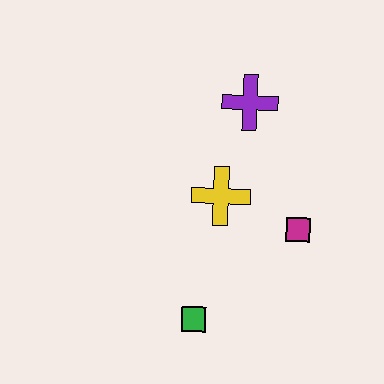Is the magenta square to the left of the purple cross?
No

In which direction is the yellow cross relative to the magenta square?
The yellow cross is to the left of the magenta square.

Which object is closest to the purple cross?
The yellow cross is closest to the purple cross.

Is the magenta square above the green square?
Yes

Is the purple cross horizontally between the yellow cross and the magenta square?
Yes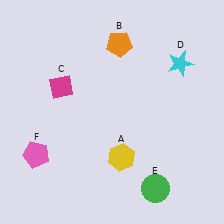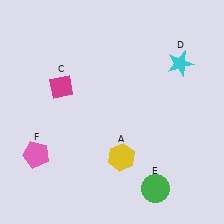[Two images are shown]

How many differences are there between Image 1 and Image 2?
There is 1 difference between the two images.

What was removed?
The orange pentagon (B) was removed in Image 2.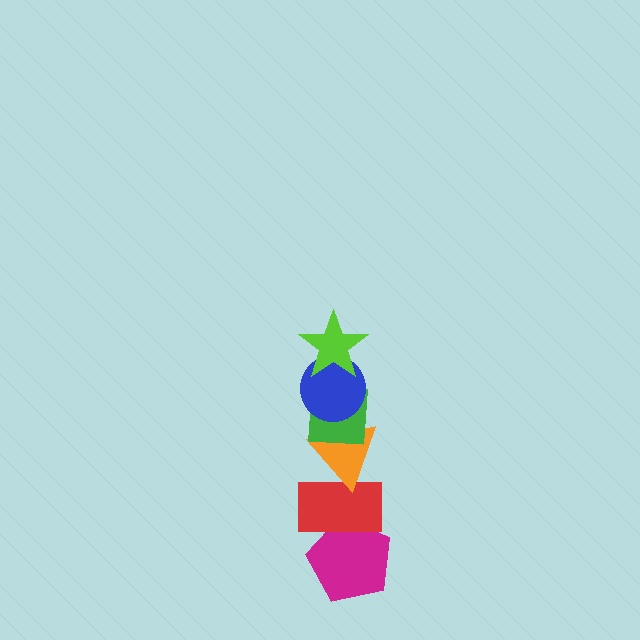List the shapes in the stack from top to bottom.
From top to bottom: the lime star, the blue circle, the green square, the orange triangle, the red rectangle, the magenta pentagon.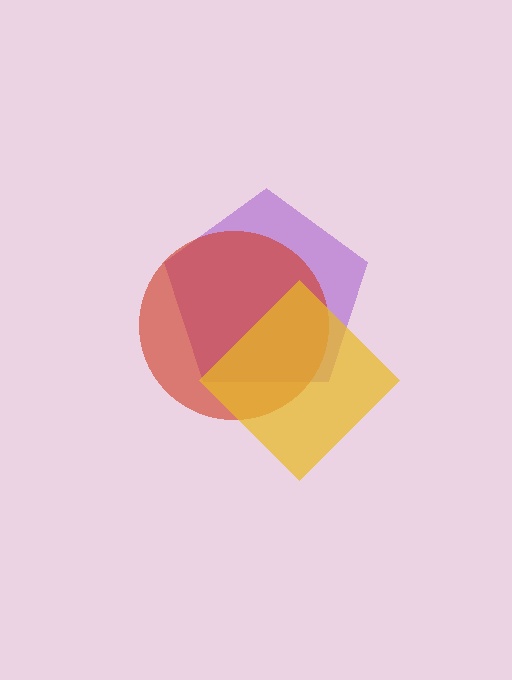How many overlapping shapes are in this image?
There are 3 overlapping shapes in the image.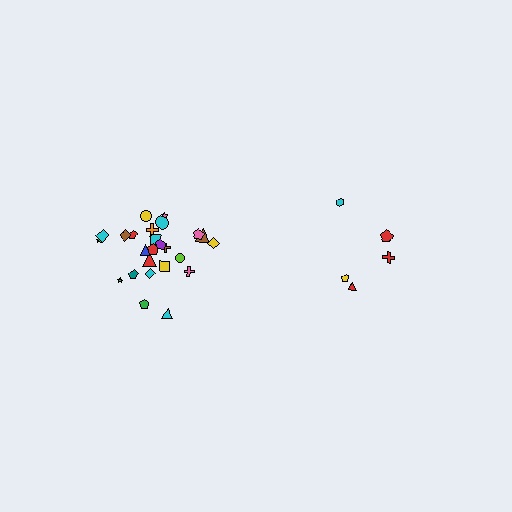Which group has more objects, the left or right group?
The left group.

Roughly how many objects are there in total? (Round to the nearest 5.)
Roughly 30 objects in total.